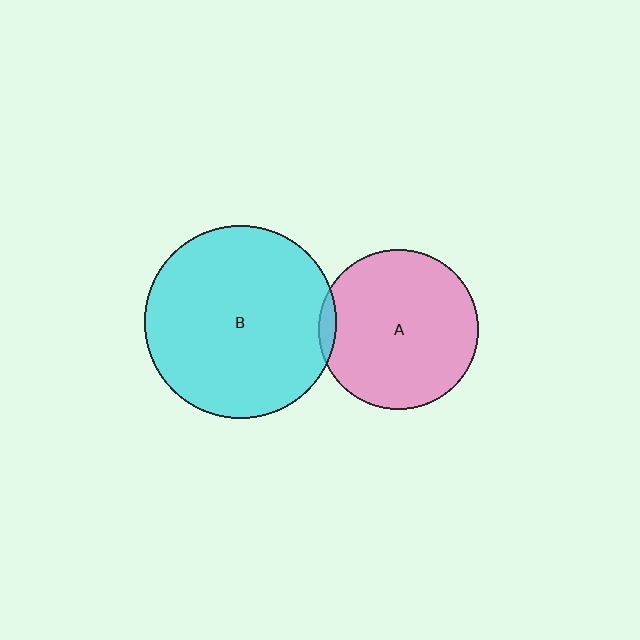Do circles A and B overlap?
Yes.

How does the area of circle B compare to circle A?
Approximately 1.4 times.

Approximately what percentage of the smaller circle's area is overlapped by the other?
Approximately 5%.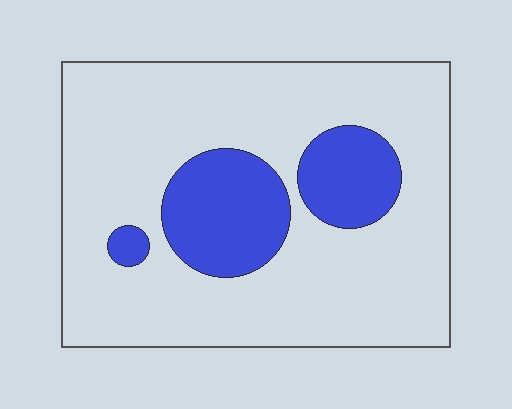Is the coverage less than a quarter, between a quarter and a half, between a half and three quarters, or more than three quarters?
Less than a quarter.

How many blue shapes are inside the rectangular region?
3.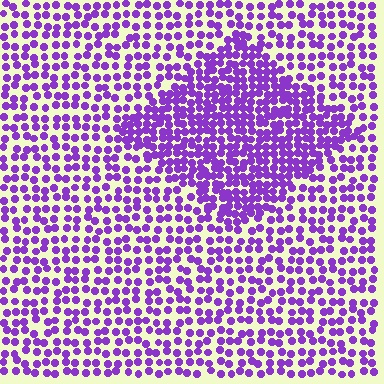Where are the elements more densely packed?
The elements are more densely packed inside the diamond boundary.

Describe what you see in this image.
The image contains small purple elements arranged at two different densities. A diamond-shaped region is visible where the elements are more densely packed than the surrounding area.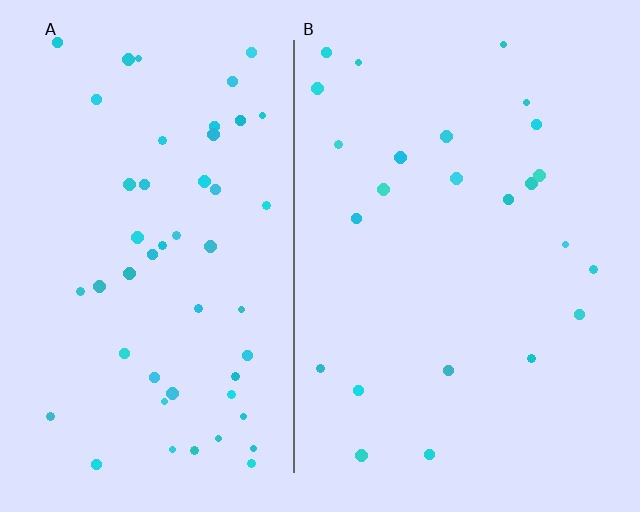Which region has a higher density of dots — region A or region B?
A (the left).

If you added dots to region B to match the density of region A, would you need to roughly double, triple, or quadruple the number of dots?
Approximately double.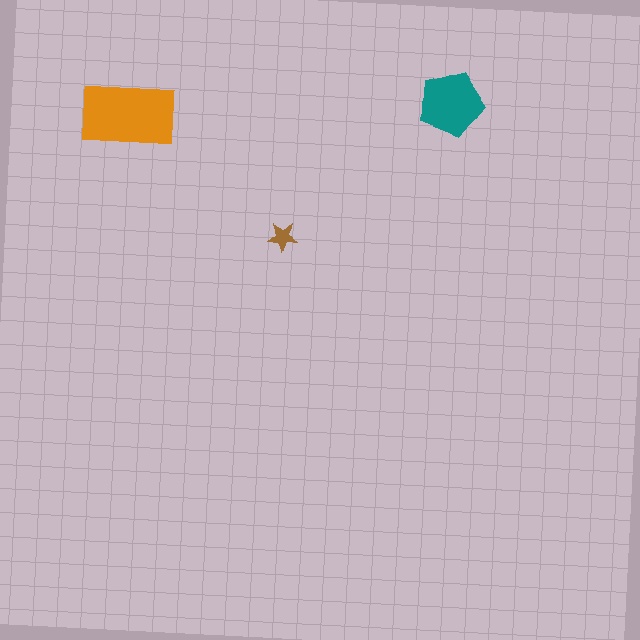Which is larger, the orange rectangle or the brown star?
The orange rectangle.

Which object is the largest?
The orange rectangle.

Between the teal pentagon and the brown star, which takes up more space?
The teal pentagon.